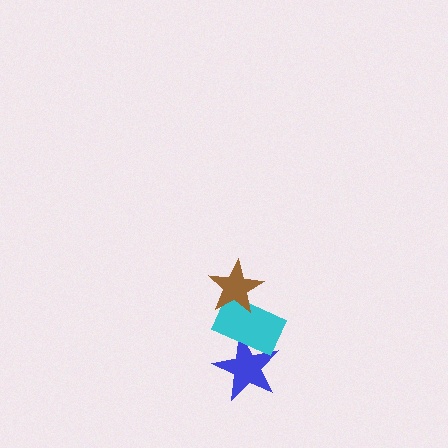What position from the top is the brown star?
The brown star is 1st from the top.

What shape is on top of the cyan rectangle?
The brown star is on top of the cyan rectangle.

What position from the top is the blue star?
The blue star is 3rd from the top.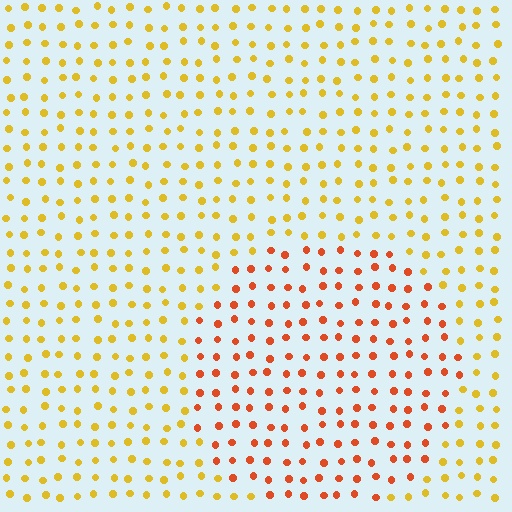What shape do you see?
I see a circle.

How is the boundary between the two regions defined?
The boundary is defined purely by a slight shift in hue (about 37 degrees). Spacing, size, and orientation are identical on both sides.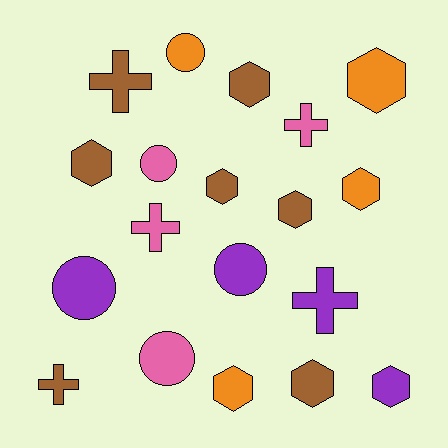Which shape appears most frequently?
Hexagon, with 9 objects.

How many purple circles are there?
There are 2 purple circles.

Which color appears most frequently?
Brown, with 7 objects.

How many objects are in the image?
There are 19 objects.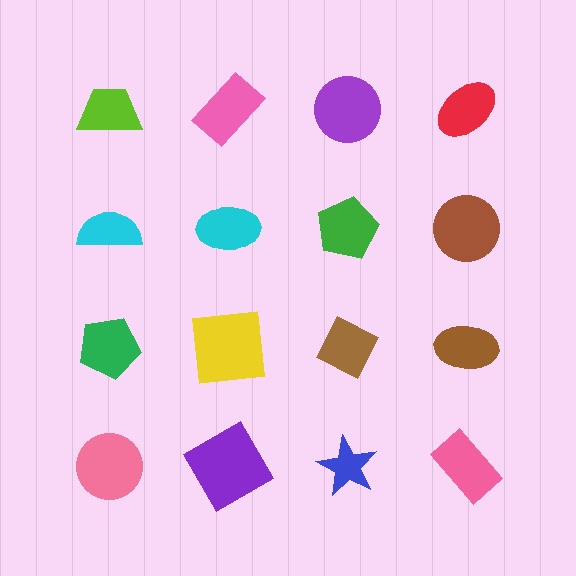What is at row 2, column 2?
A cyan ellipse.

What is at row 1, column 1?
A lime trapezoid.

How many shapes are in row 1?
4 shapes.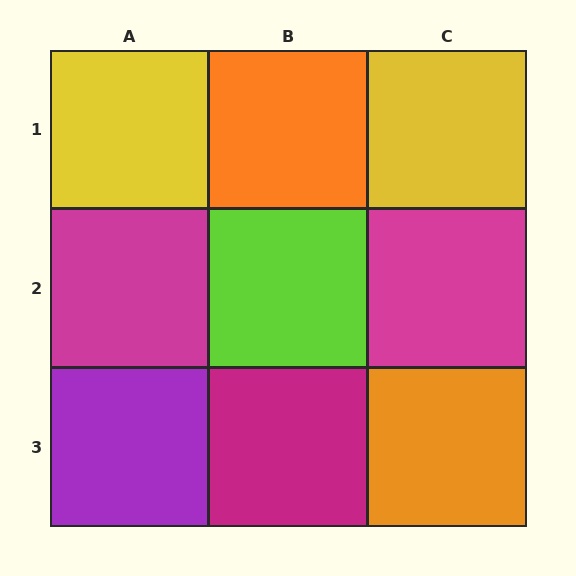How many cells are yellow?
2 cells are yellow.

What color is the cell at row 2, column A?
Magenta.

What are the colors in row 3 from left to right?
Purple, magenta, orange.